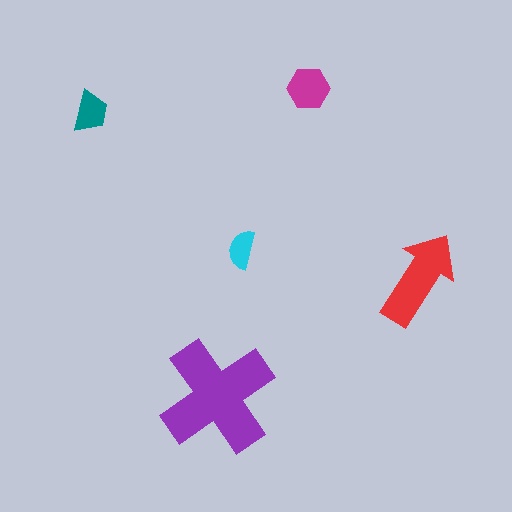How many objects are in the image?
There are 5 objects in the image.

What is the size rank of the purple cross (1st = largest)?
1st.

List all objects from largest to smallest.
The purple cross, the red arrow, the magenta hexagon, the teal trapezoid, the cyan semicircle.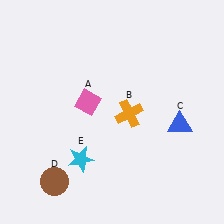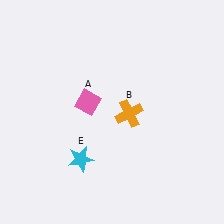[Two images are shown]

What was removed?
The blue triangle (C), the brown circle (D) were removed in Image 2.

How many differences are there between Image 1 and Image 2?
There are 2 differences between the two images.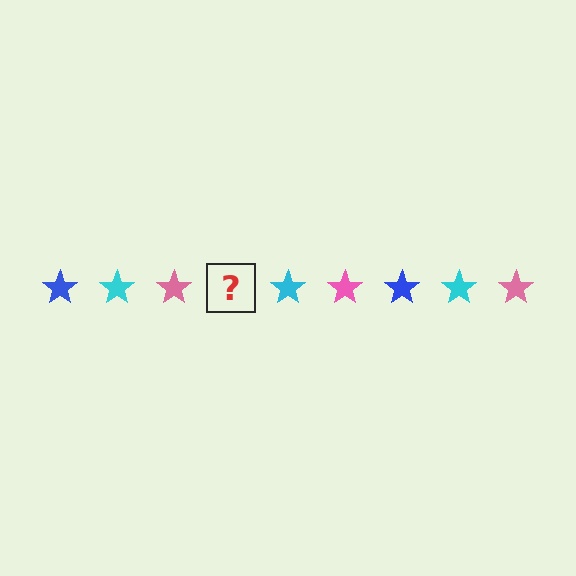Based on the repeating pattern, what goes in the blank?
The blank should be a blue star.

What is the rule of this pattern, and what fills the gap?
The rule is that the pattern cycles through blue, cyan, pink stars. The gap should be filled with a blue star.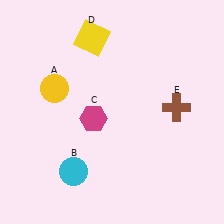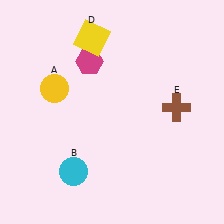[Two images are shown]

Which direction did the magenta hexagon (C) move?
The magenta hexagon (C) moved up.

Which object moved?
The magenta hexagon (C) moved up.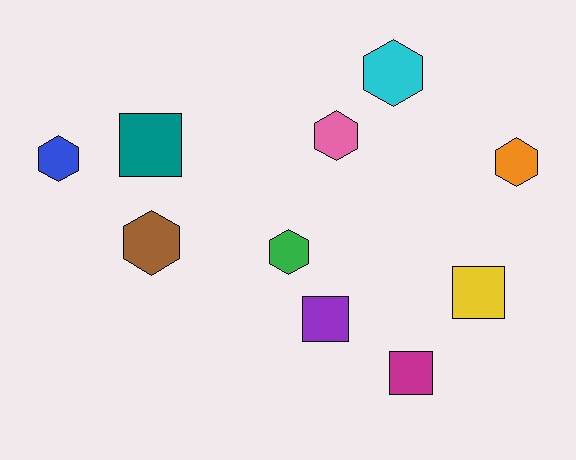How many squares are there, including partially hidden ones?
There are 4 squares.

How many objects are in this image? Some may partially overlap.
There are 10 objects.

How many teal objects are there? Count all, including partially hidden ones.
There is 1 teal object.